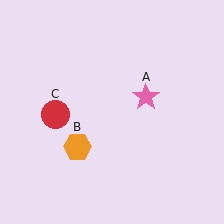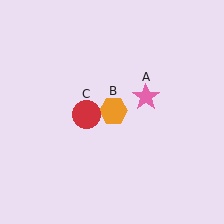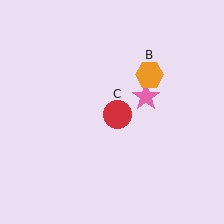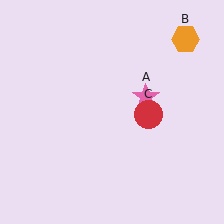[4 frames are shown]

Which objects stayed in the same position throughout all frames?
Pink star (object A) remained stationary.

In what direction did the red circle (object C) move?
The red circle (object C) moved right.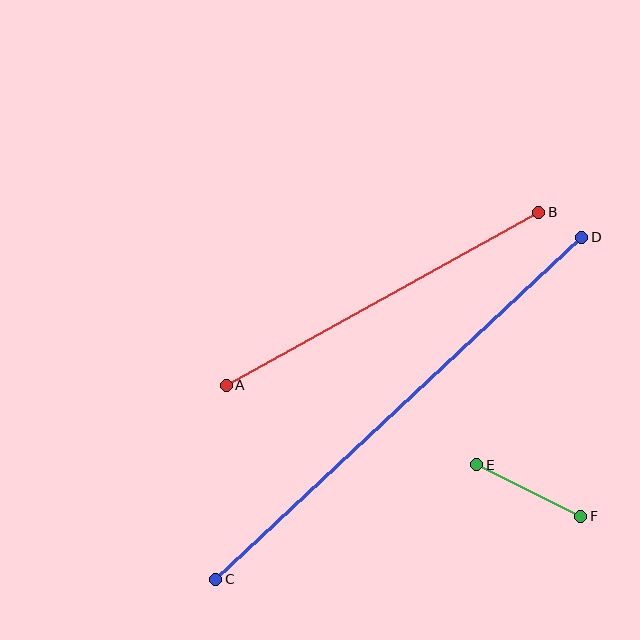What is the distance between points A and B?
The distance is approximately 357 pixels.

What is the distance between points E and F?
The distance is approximately 116 pixels.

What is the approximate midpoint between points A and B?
The midpoint is at approximately (383, 299) pixels.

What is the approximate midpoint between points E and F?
The midpoint is at approximately (529, 490) pixels.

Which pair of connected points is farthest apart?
Points C and D are farthest apart.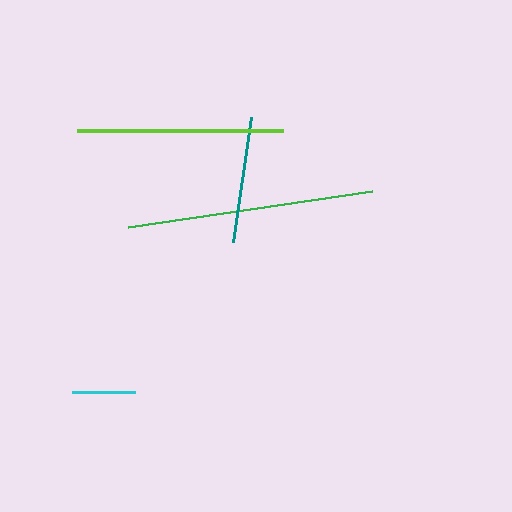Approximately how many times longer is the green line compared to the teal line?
The green line is approximately 2.0 times the length of the teal line.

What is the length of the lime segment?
The lime segment is approximately 206 pixels long.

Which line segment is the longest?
The green line is the longest at approximately 246 pixels.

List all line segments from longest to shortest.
From longest to shortest: green, lime, teal, cyan.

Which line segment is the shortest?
The cyan line is the shortest at approximately 63 pixels.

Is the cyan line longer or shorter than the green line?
The green line is longer than the cyan line.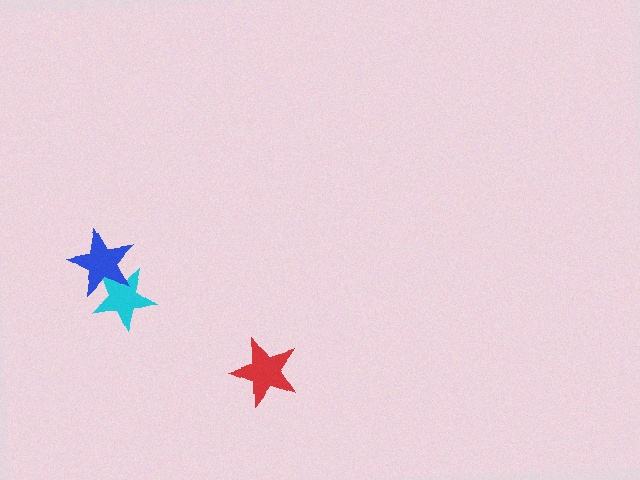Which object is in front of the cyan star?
The blue star is in front of the cyan star.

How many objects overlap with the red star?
0 objects overlap with the red star.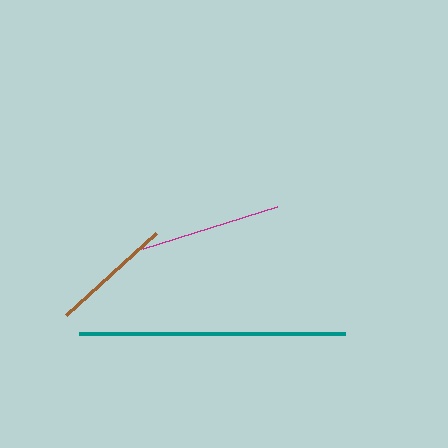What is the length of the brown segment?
The brown segment is approximately 122 pixels long.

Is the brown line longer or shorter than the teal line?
The teal line is longer than the brown line.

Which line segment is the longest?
The teal line is the longest at approximately 266 pixels.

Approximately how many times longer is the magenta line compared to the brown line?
The magenta line is approximately 1.2 times the length of the brown line.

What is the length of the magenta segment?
The magenta segment is approximately 141 pixels long.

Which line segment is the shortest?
The brown line is the shortest at approximately 122 pixels.